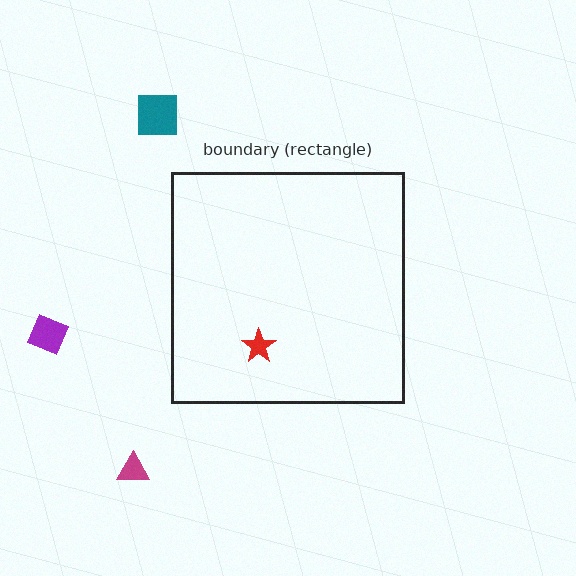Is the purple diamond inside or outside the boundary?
Outside.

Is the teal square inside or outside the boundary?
Outside.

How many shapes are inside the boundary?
1 inside, 3 outside.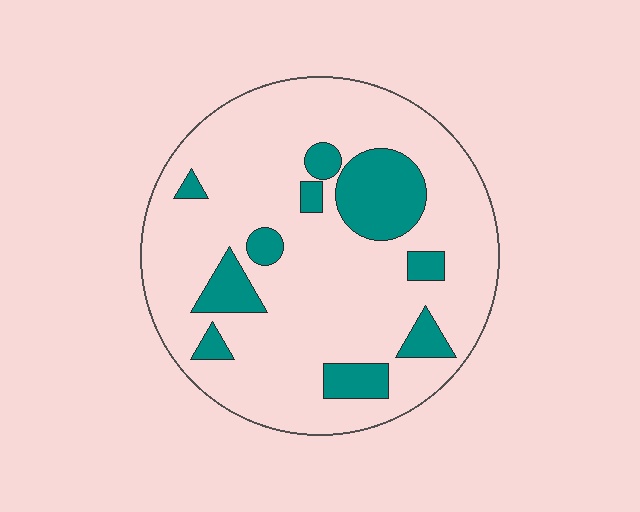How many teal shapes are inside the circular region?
10.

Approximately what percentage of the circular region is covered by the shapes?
Approximately 20%.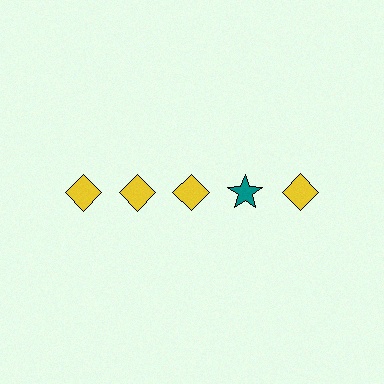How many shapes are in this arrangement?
There are 5 shapes arranged in a grid pattern.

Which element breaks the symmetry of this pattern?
The teal star in the top row, second from right column breaks the symmetry. All other shapes are yellow diamonds.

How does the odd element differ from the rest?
It differs in both color (teal instead of yellow) and shape (star instead of diamond).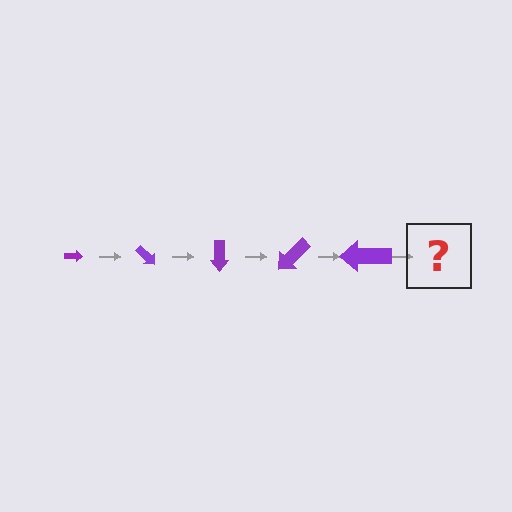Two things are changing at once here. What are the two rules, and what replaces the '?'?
The two rules are that the arrow grows larger each step and it rotates 45 degrees each step. The '?' should be an arrow, larger than the previous one and rotated 225 degrees from the start.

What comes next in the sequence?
The next element should be an arrow, larger than the previous one and rotated 225 degrees from the start.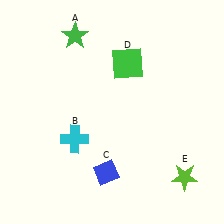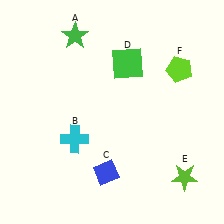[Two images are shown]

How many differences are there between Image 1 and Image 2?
There is 1 difference between the two images.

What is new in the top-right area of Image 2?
A lime pentagon (F) was added in the top-right area of Image 2.